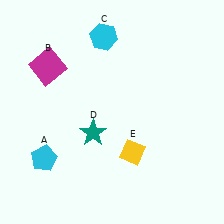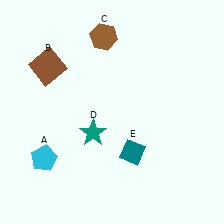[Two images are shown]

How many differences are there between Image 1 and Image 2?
There are 3 differences between the two images.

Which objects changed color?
B changed from magenta to brown. C changed from cyan to brown. E changed from yellow to teal.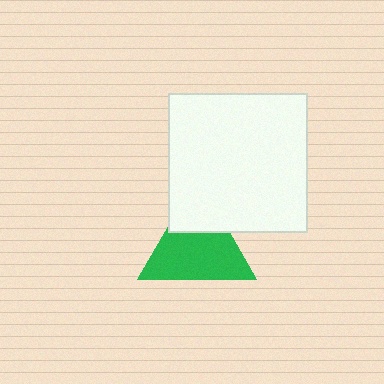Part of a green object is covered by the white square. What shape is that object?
It is a triangle.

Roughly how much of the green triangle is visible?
Most of it is visible (roughly 69%).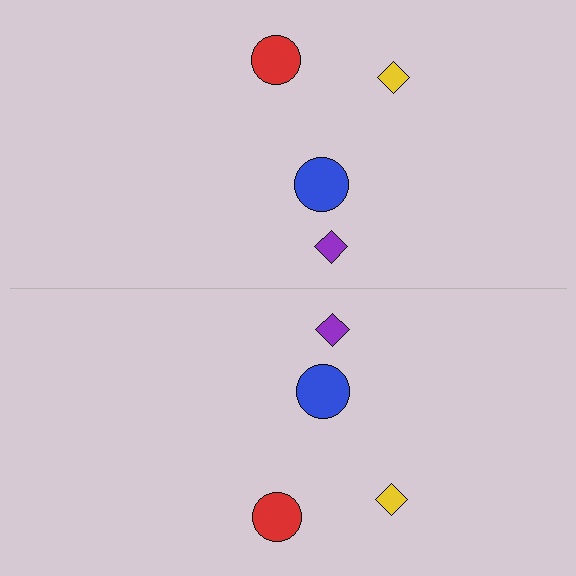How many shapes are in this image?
There are 8 shapes in this image.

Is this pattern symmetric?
Yes, this pattern has bilateral (reflection) symmetry.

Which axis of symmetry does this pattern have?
The pattern has a horizontal axis of symmetry running through the center of the image.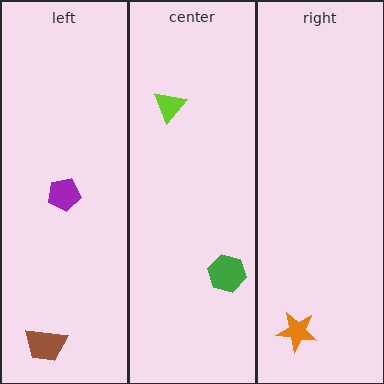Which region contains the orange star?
The right region.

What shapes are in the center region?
The lime triangle, the green hexagon.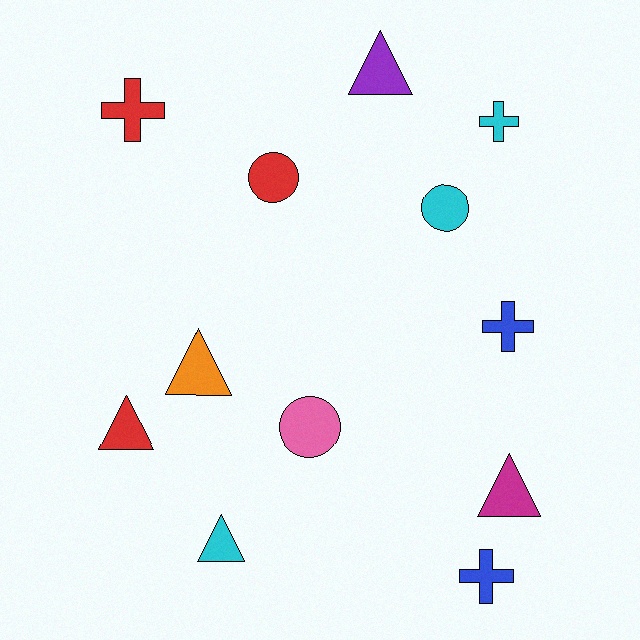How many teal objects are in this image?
There are no teal objects.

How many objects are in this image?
There are 12 objects.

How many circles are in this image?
There are 3 circles.